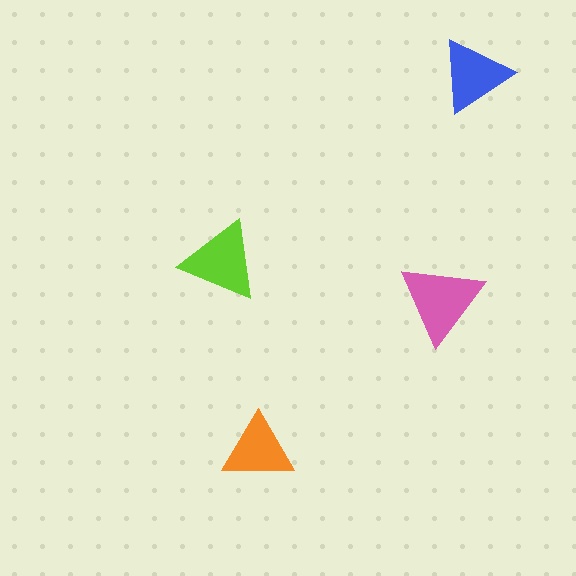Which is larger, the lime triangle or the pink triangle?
The pink one.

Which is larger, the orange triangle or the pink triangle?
The pink one.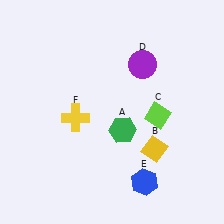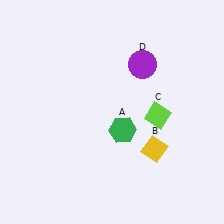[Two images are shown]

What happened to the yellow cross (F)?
The yellow cross (F) was removed in Image 2. It was in the bottom-left area of Image 1.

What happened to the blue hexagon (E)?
The blue hexagon (E) was removed in Image 2. It was in the bottom-right area of Image 1.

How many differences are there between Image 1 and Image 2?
There are 2 differences between the two images.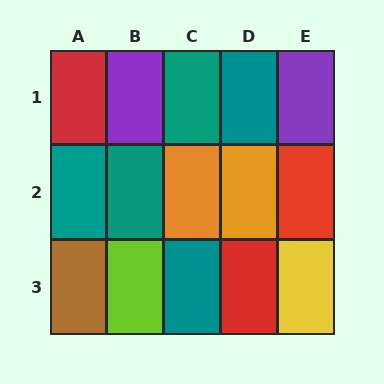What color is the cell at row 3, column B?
Lime.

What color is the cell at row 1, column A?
Red.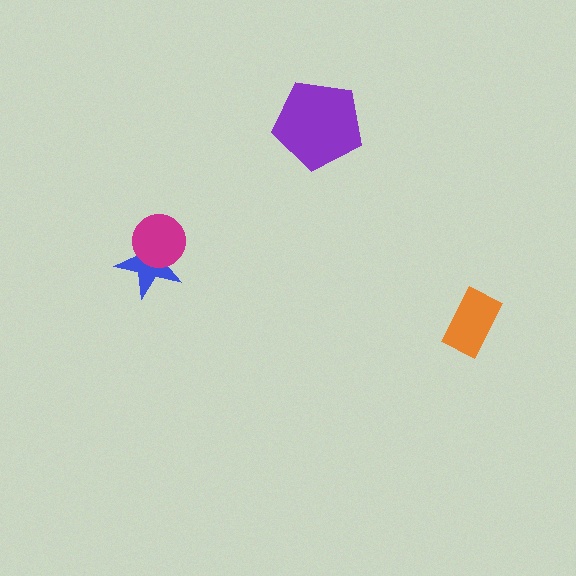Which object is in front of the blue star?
The magenta circle is in front of the blue star.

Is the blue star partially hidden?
Yes, it is partially covered by another shape.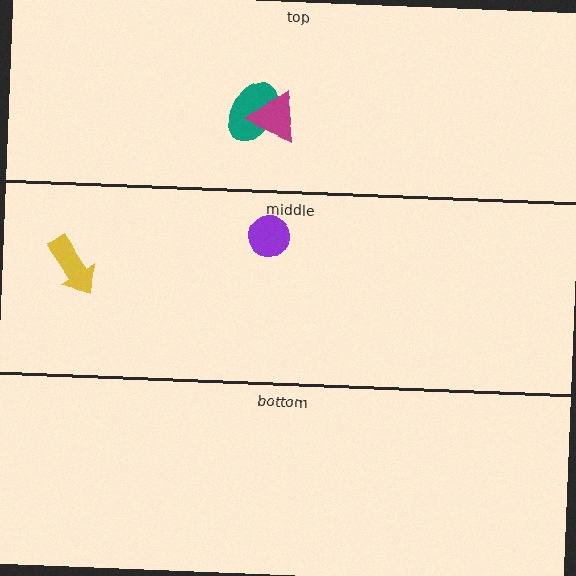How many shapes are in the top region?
2.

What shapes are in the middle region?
The yellow arrow, the purple circle.